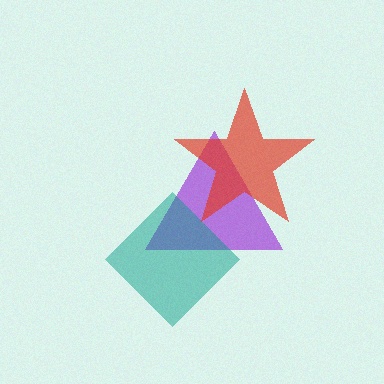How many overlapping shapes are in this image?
There are 3 overlapping shapes in the image.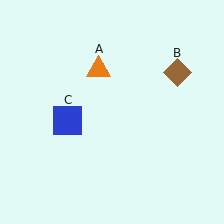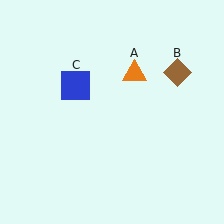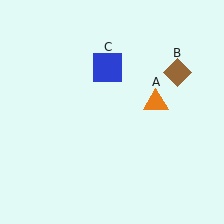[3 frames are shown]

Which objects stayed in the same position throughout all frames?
Brown diamond (object B) remained stationary.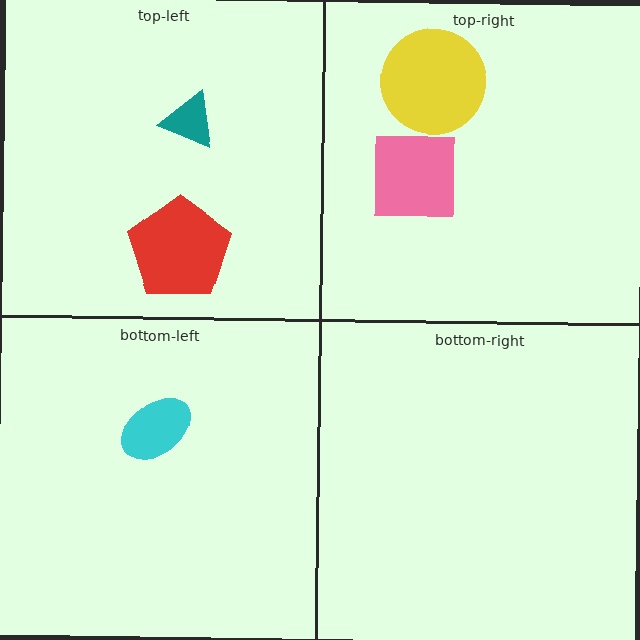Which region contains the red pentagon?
The top-left region.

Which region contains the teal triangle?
The top-left region.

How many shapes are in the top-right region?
2.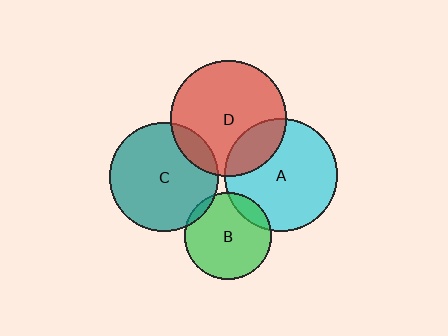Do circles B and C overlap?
Yes.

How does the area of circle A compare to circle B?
Approximately 1.7 times.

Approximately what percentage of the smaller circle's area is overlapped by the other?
Approximately 5%.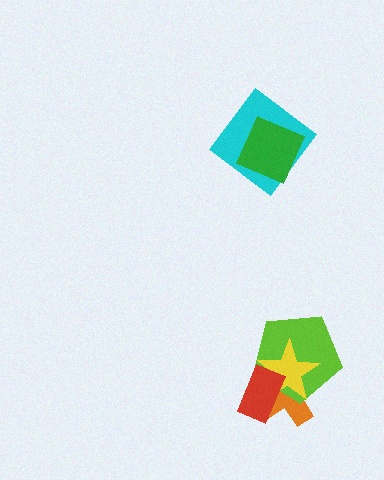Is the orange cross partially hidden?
Yes, it is partially covered by another shape.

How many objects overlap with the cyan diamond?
1 object overlaps with the cyan diamond.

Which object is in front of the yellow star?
The red rectangle is in front of the yellow star.